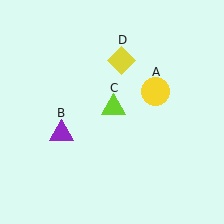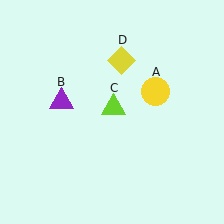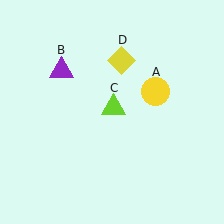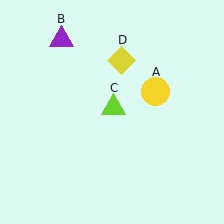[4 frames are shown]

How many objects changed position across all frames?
1 object changed position: purple triangle (object B).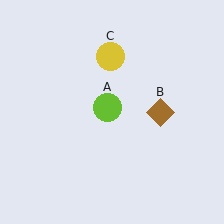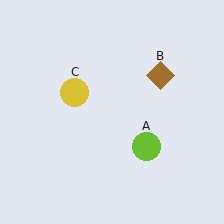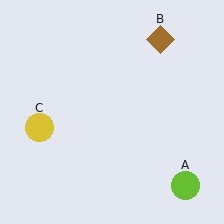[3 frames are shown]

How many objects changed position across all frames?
3 objects changed position: lime circle (object A), brown diamond (object B), yellow circle (object C).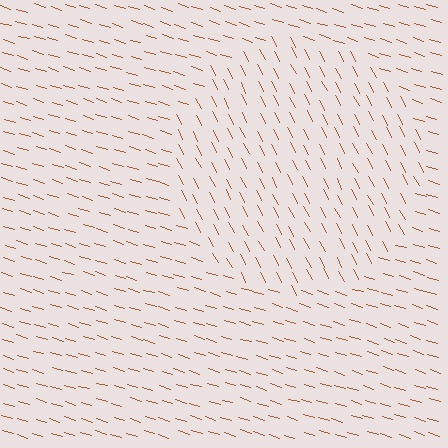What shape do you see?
I see a circle.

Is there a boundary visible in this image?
Yes, there is a texture boundary formed by a change in line orientation.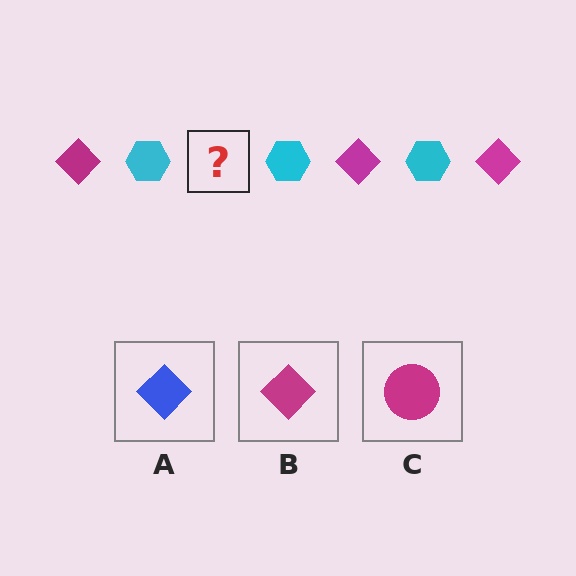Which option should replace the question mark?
Option B.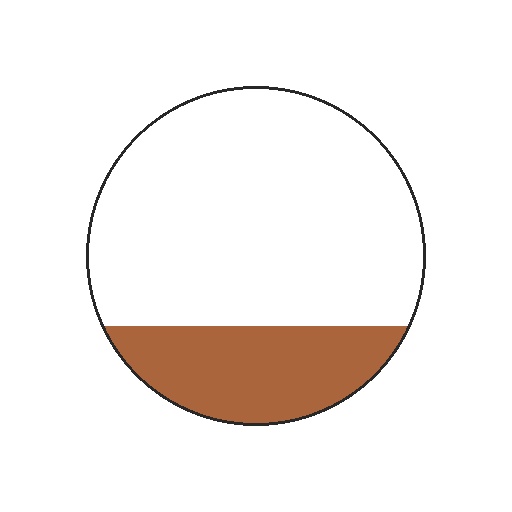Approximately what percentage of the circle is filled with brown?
Approximately 25%.